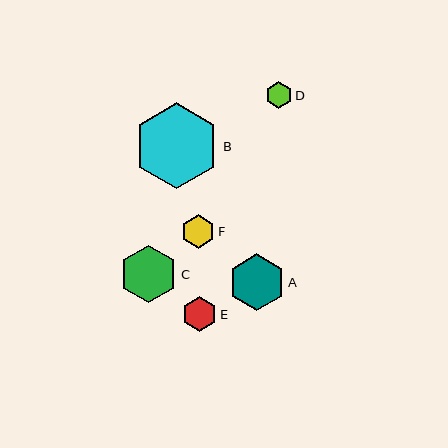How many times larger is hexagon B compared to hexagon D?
Hexagon B is approximately 3.2 times the size of hexagon D.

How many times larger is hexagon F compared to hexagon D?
Hexagon F is approximately 1.3 times the size of hexagon D.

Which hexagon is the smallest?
Hexagon D is the smallest with a size of approximately 26 pixels.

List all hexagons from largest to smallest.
From largest to smallest: B, C, A, E, F, D.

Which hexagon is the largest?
Hexagon B is the largest with a size of approximately 86 pixels.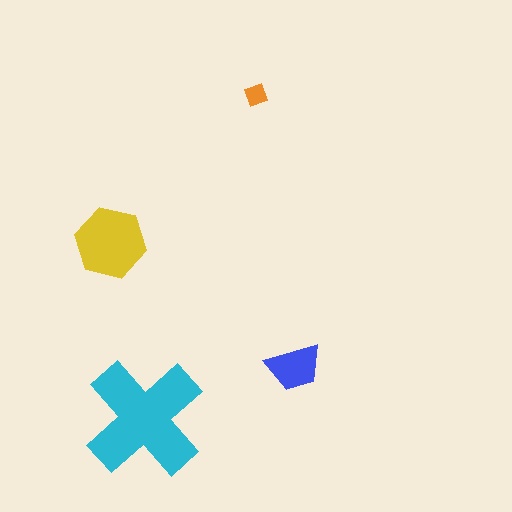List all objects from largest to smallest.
The cyan cross, the yellow hexagon, the blue trapezoid, the orange diamond.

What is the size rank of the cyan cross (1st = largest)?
1st.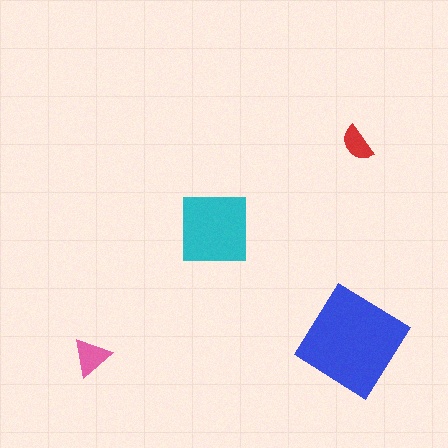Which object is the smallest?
The red semicircle.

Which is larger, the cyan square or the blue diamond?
The blue diamond.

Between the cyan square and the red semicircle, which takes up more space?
The cyan square.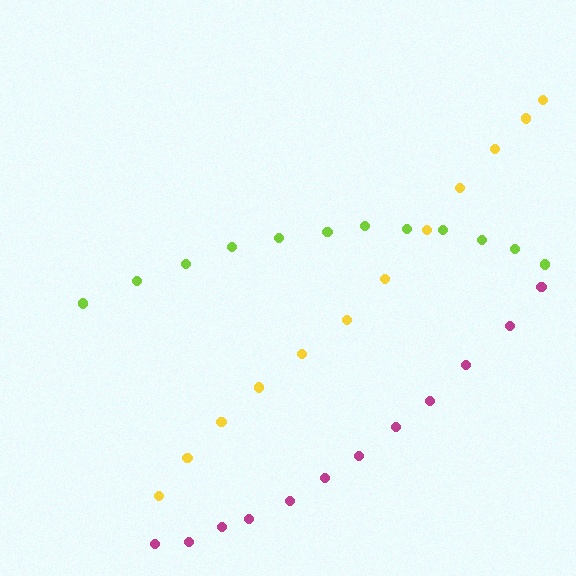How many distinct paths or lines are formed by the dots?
There are 3 distinct paths.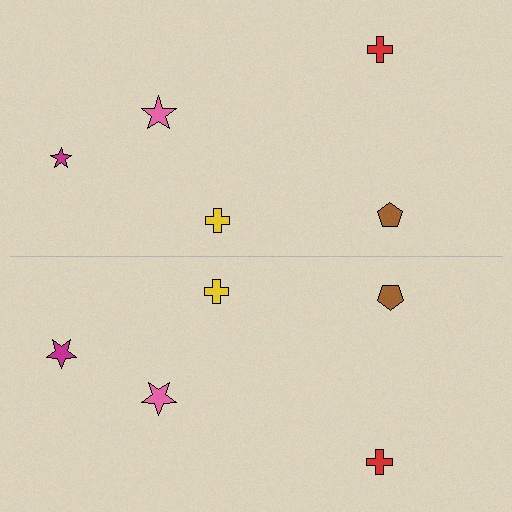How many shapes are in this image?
There are 10 shapes in this image.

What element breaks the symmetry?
The magenta star on the bottom side has a different size than its mirror counterpart.